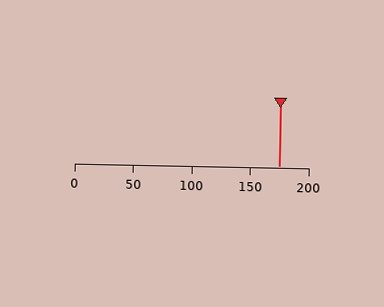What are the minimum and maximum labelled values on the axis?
The axis runs from 0 to 200.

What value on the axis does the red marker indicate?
The marker indicates approximately 175.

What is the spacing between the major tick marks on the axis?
The major ticks are spaced 50 apart.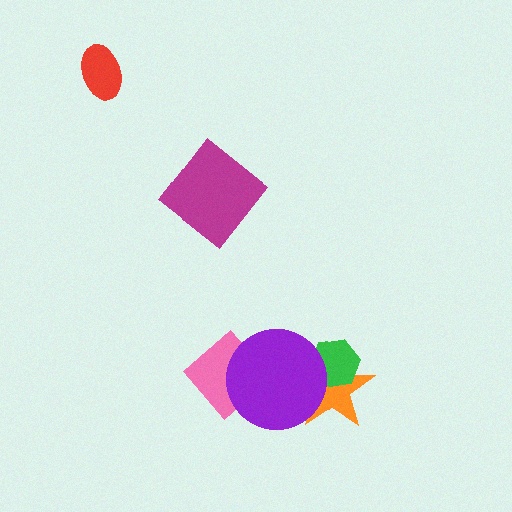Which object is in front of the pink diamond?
The purple circle is in front of the pink diamond.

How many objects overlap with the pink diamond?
1 object overlaps with the pink diamond.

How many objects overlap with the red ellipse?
0 objects overlap with the red ellipse.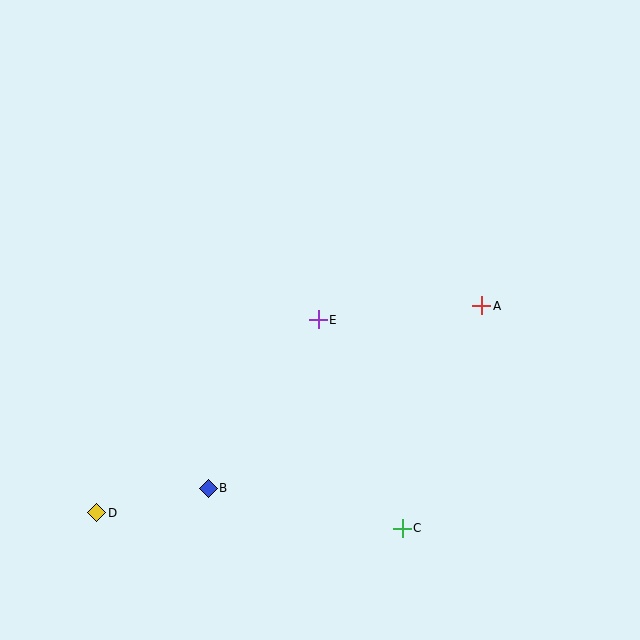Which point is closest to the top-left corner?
Point E is closest to the top-left corner.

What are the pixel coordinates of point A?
Point A is at (482, 306).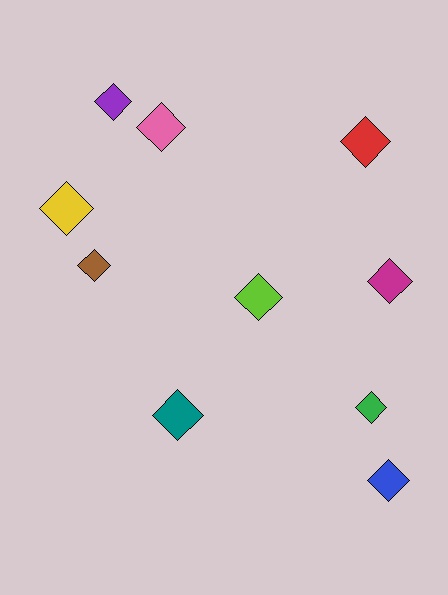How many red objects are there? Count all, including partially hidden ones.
There is 1 red object.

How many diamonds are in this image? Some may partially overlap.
There are 10 diamonds.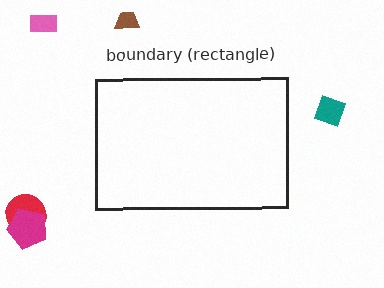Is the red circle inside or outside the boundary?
Outside.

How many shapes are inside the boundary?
0 inside, 5 outside.